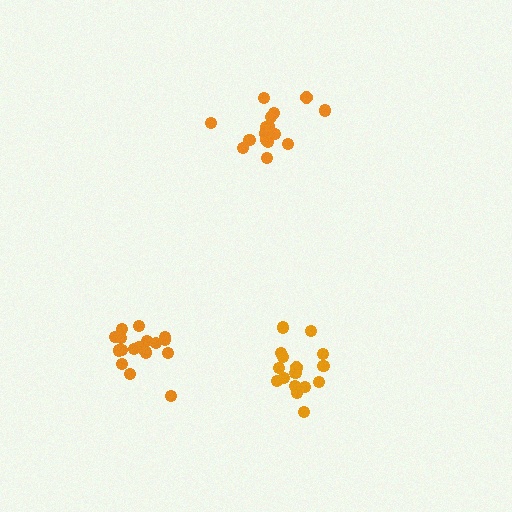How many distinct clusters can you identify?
There are 3 distinct clusters.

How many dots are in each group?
Group 1: 17 dots, Group 2: 16 dots, Group 3: 18 dots (51 total).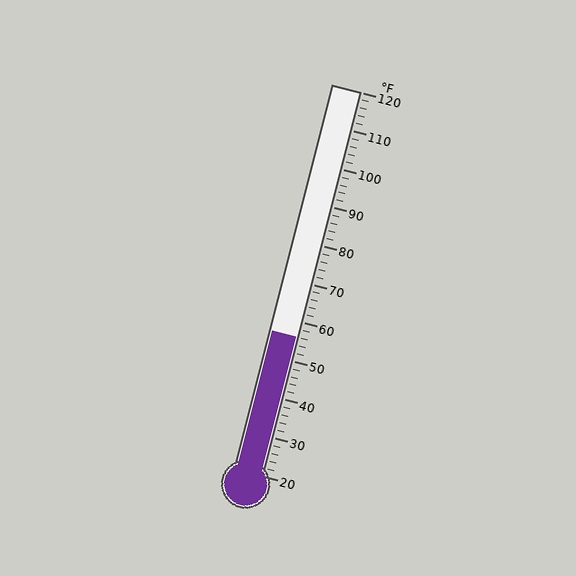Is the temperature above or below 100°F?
The temperature is below 100°F.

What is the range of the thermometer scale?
The thermometer scale ranges from 20°F to 120°F.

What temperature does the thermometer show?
The thermometer shows approximately 56°F.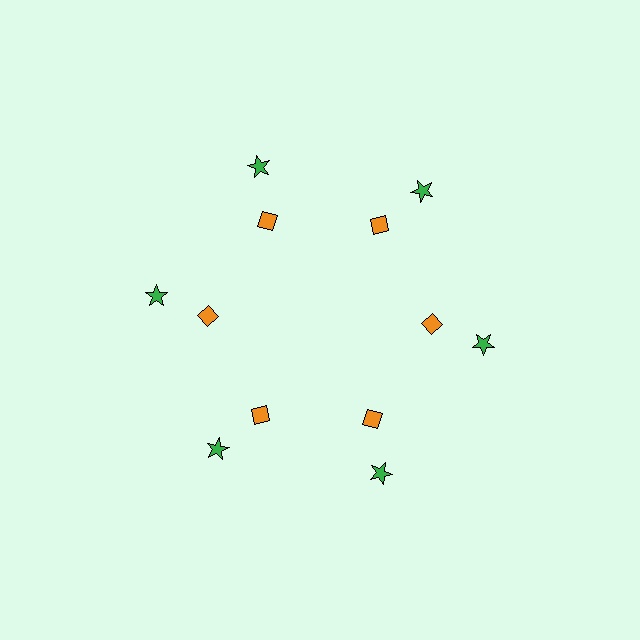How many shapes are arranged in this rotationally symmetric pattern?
There are 12 shapes, arranged in 6 groups of 2.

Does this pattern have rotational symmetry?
Yes, this pattern has 6-fold rotational symmetry. It looks the same after rotating 60 degrees around the center.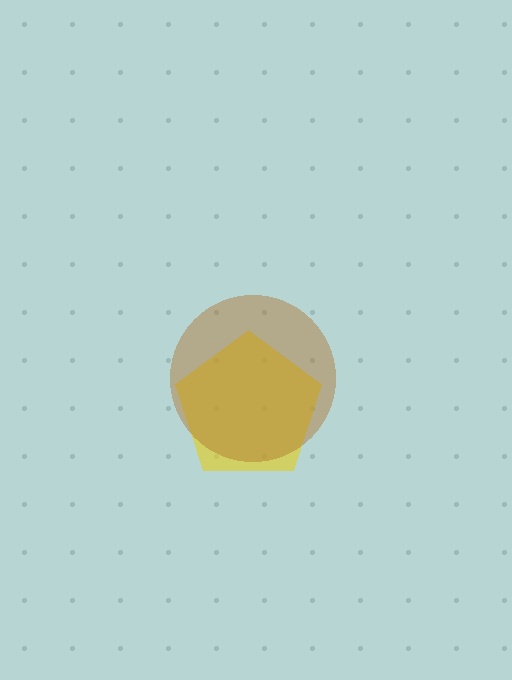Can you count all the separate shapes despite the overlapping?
Yes, there are 2 separate shapes.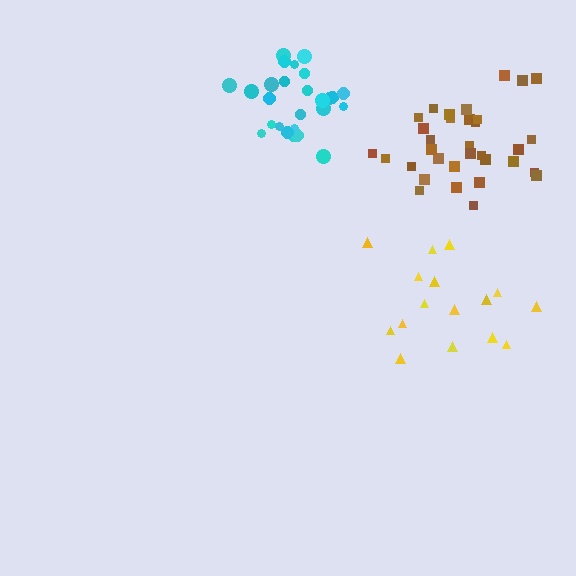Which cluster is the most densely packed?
Cyan.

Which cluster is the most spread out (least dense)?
Yellow.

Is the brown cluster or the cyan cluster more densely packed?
Cyan.